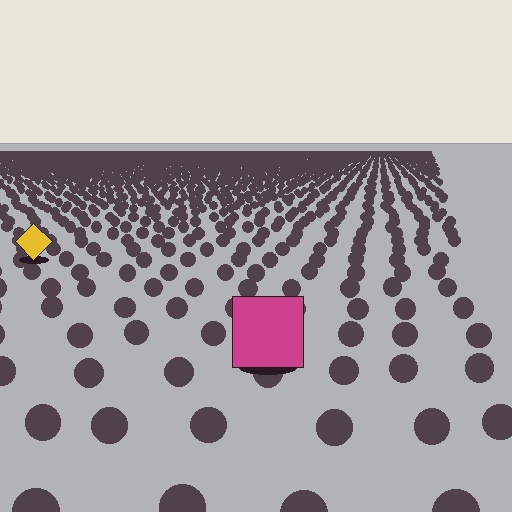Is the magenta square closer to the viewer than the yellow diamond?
Yes. The magenta square is closer — you can tell from the texture gradient: the ground texture is coarser near it.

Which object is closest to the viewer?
The magenta square is closest. The texture marks near it are larger and more spread out.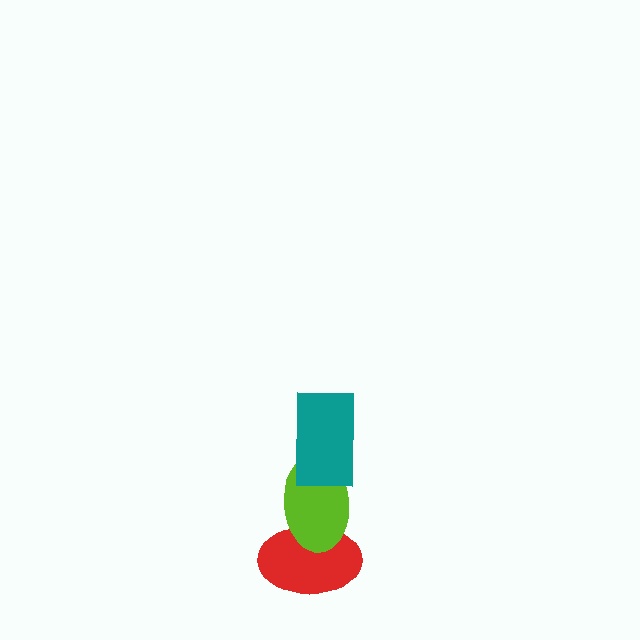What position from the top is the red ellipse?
The red ellipse is 3rd from the top.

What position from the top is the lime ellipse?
The lime ellipse is 2nd from the top.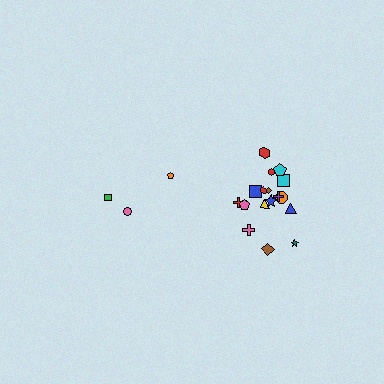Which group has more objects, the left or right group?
The right group.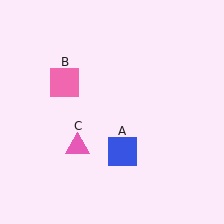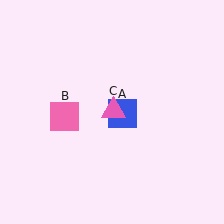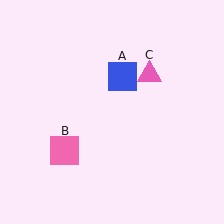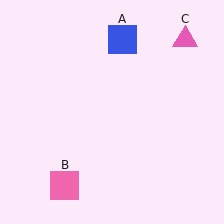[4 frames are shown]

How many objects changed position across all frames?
3 objects changed position: blue square (object A), pink square (object B), pink triangle (object C).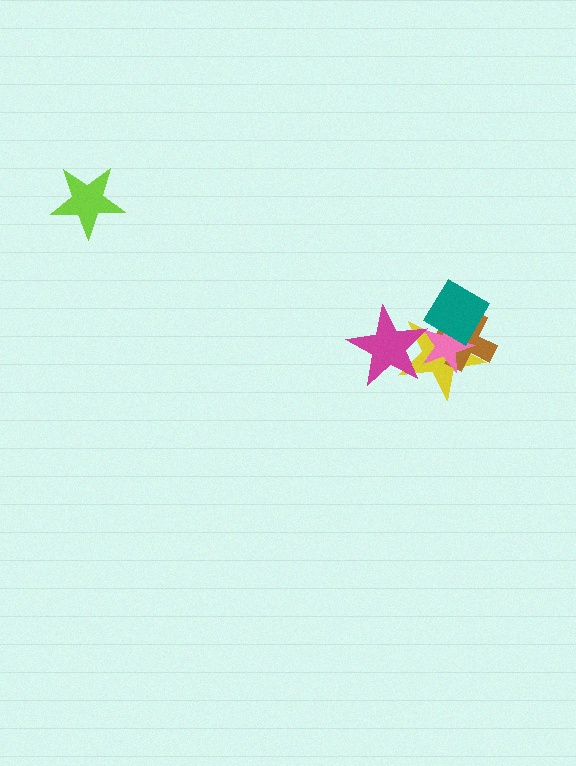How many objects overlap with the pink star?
4 objects overlap with the pink star.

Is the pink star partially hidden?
Yes, it is partially covered by another shape.